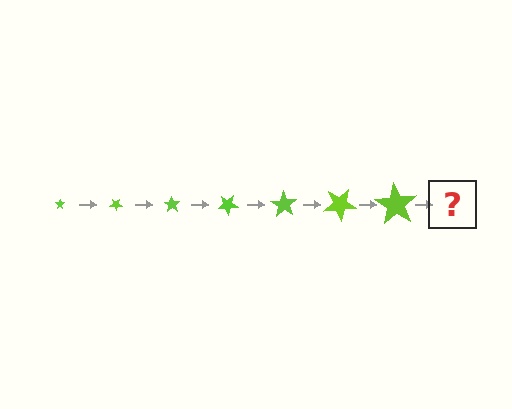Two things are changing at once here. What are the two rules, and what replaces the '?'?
The two rules are that the star grows larger each step and it rotates 35 degrees each step. The '?' should be a star, larger than the previous one and rotated 245 degrees from the start.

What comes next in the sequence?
The next element should be a star, larger than the previous one and rotated 245 degrees from the start.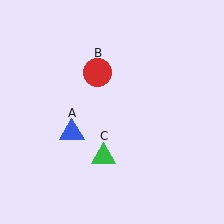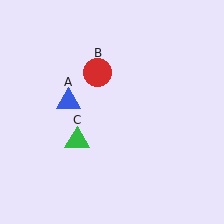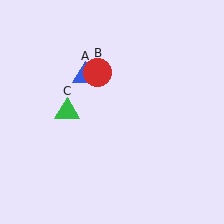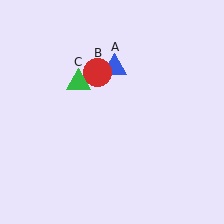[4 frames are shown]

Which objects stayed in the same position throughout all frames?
Red circle (object B) remained stationary.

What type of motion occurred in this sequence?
The blue triangle (object A), green triangle (object C) rotated clockwise around the center of the scene.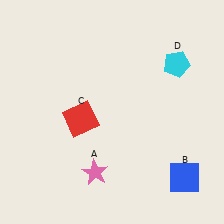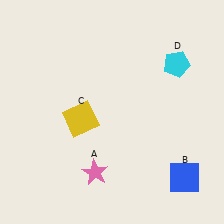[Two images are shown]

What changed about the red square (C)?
In Image 1, C is red. In Image 2, it changed to yellow.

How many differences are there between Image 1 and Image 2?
There is 1 difference between the two images.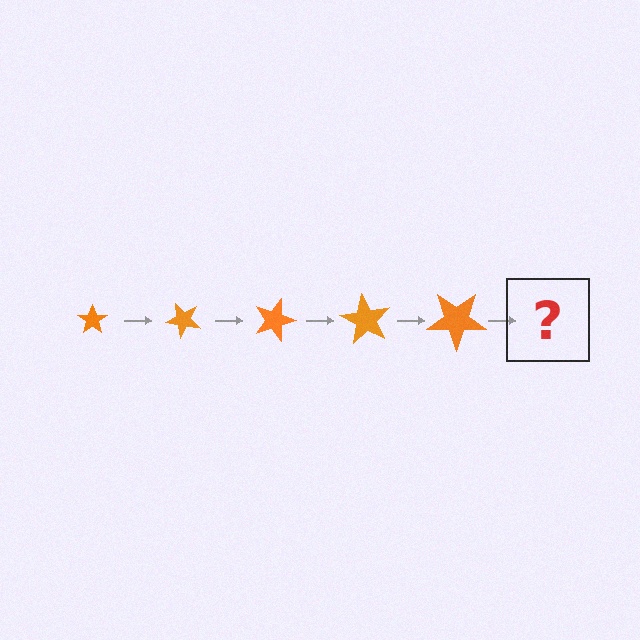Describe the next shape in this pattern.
It should be a star, larger than the previous one and rotated 225 degrees from the start.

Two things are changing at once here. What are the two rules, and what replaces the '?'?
The two rules are that the star grows larger each step and it rotates 45 degrees each step. The '?' should be a star, larger than the previous one and rotated 225 degrees from the start.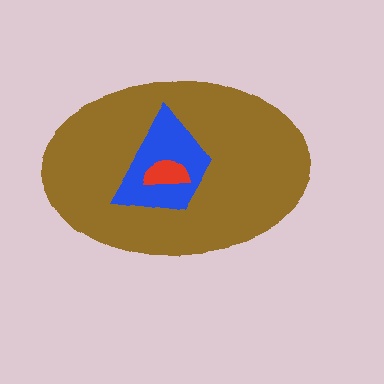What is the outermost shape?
The brown ellipse.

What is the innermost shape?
The red semicircle.